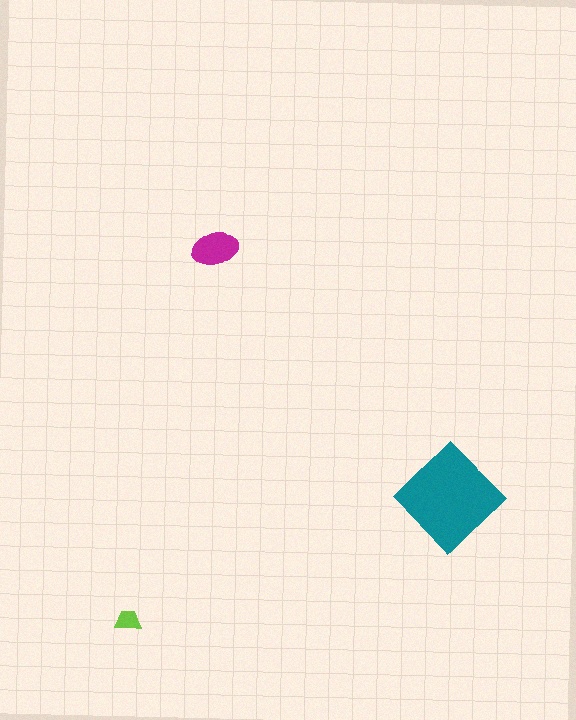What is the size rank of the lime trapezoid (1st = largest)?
3rd.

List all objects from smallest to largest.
The lime trapezoid, the magenta ellipse, the teal diamond.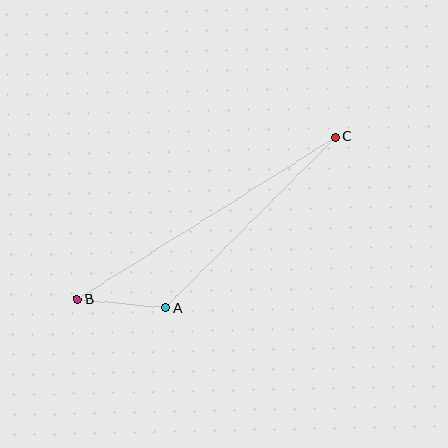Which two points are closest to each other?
Points A and B are closest to each other.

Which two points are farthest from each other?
Points B and C are farthest from each other.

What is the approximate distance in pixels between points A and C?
The distance between A and C is approximately 241 pixels.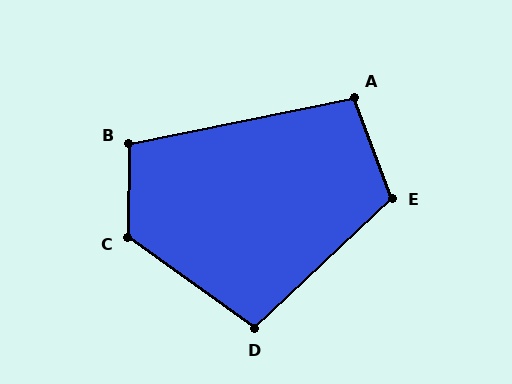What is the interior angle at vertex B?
Approximately 102 degrees (obtuse).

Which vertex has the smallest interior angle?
A, at approximately 99 degrees.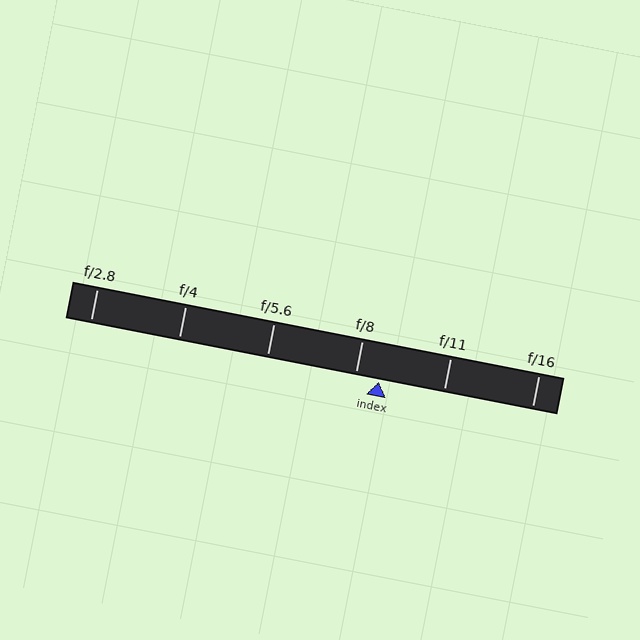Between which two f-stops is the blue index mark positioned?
The index mark is between f/8 and f/11.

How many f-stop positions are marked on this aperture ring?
There are 6 f-stop positions marked.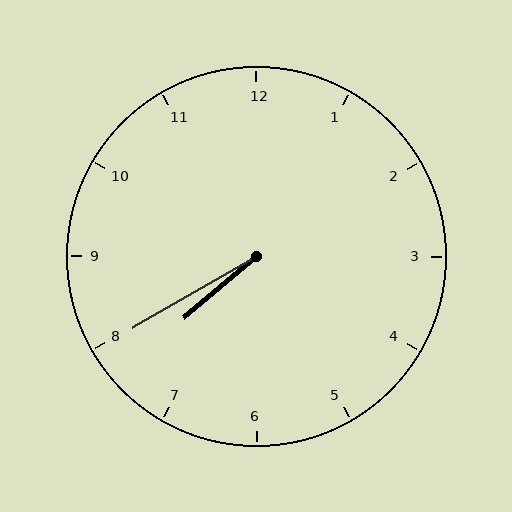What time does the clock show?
7:40.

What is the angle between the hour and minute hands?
Approximately 10 degrees.